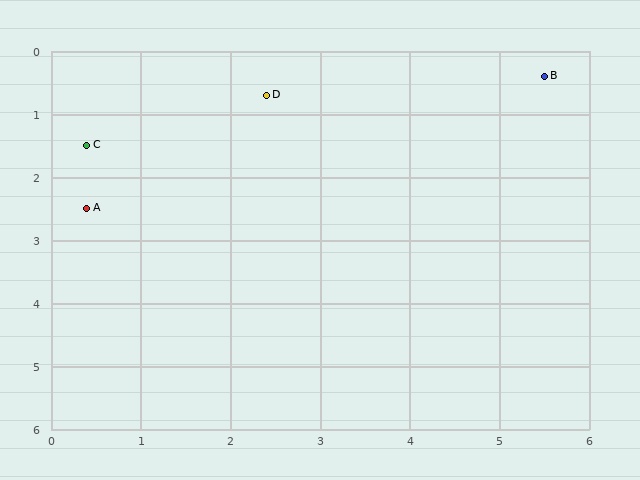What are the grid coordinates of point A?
Point A is at approximately (0.4, 2.5).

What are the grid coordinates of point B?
Point B is at approximately (5.5, 0.4).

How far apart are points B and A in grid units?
Points B and A are about 5.5 grid units apart.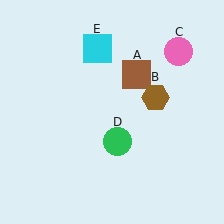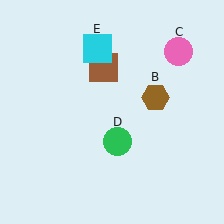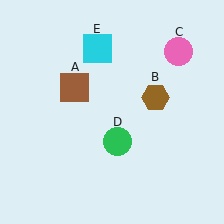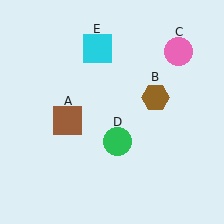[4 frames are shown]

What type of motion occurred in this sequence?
The brown square (object A) rotated counterclockwise around the center of the scene.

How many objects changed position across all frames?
1 object changed position: brown square (object A).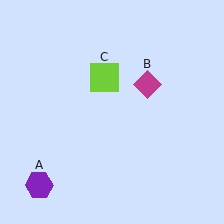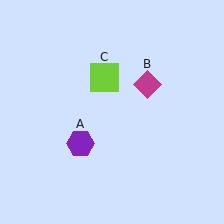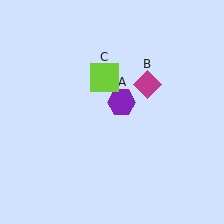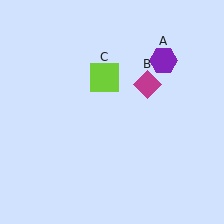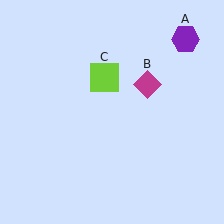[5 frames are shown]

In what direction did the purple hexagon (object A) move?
The purple hexagon (object A) moved up and to the right.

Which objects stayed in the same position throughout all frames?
Magenta diamond (object B) and lime square (object C) remained stationary.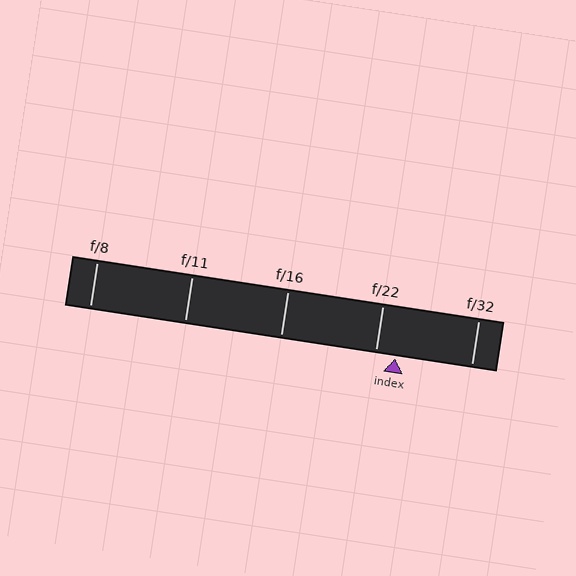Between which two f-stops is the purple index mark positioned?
The index mark is between f/22 and f/32.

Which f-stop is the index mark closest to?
The index mark is closest to f/22.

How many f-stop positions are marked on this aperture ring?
There are 5 f-stop positions marked.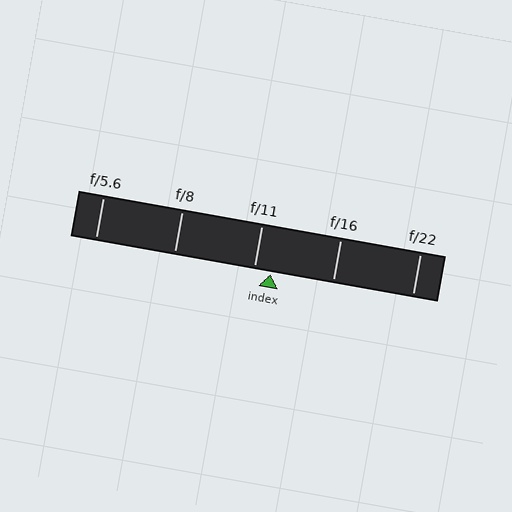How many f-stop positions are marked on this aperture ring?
There are 5 f-stop positions marked.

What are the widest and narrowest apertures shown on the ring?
The widest aperture shown is f/5.6 and the narrowest is f/22.